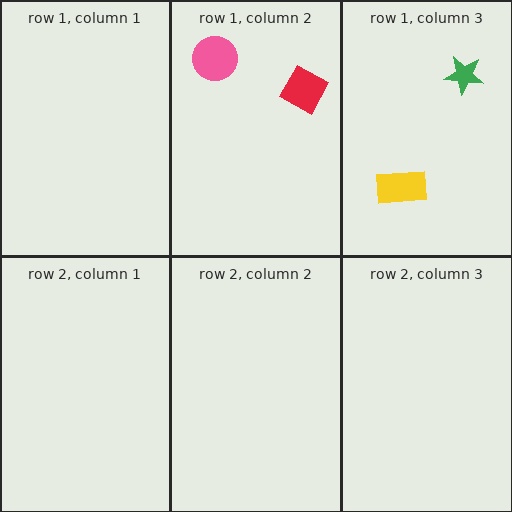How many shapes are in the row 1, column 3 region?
2.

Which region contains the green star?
The row 1, column 3 region.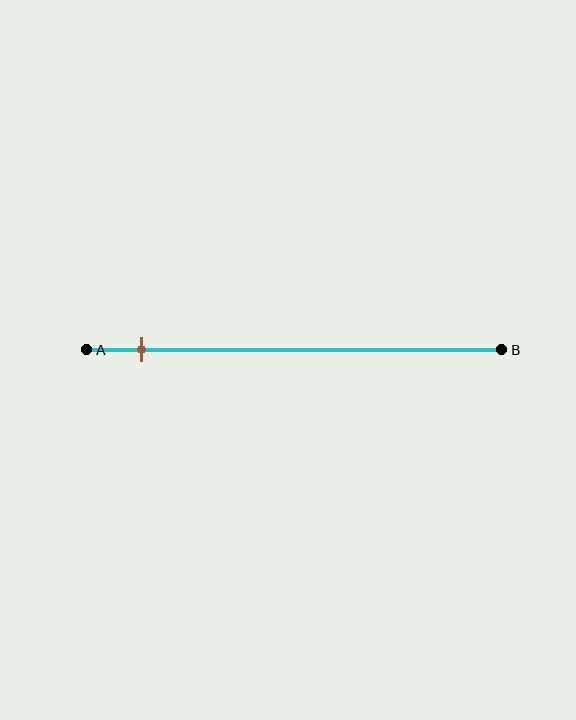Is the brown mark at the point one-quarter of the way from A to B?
No, the mark is at about 15% from A, not at the 25% one-quarter point.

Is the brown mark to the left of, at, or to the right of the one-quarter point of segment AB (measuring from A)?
The brown mark is to the left of the one-quarter point of segment AB.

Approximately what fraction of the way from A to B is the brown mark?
The brown mark is approximately 15% of the way from A to B.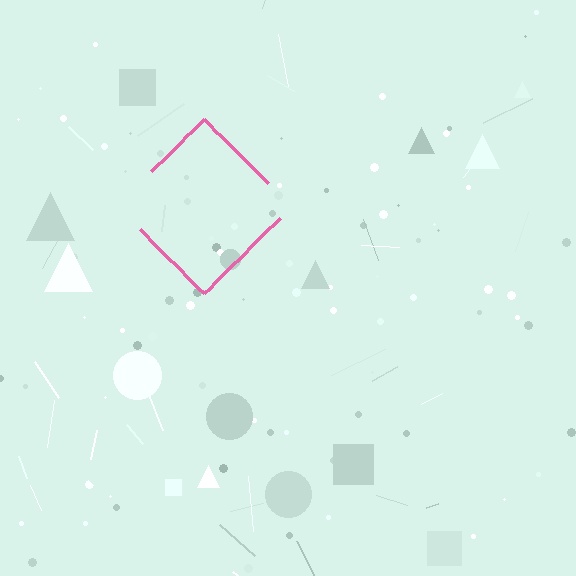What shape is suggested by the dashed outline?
The dashed outline suggests a diamond.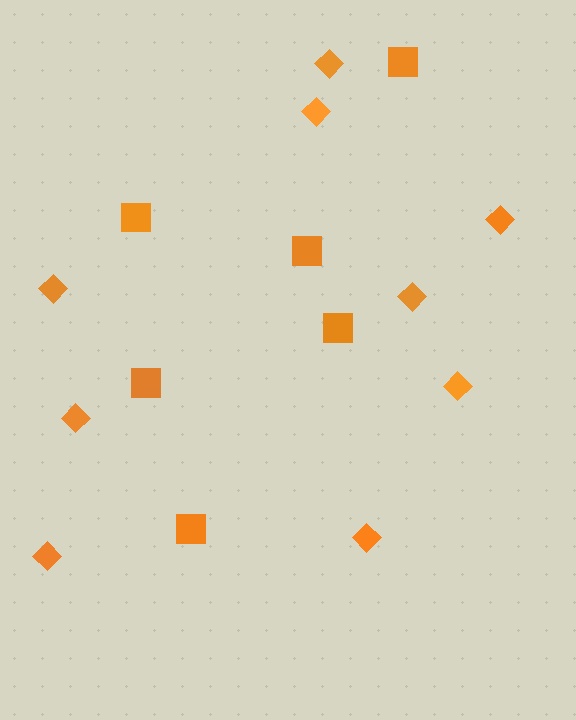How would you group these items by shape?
There are 2 groups: one group of diamonds (9) and one group of squares (6).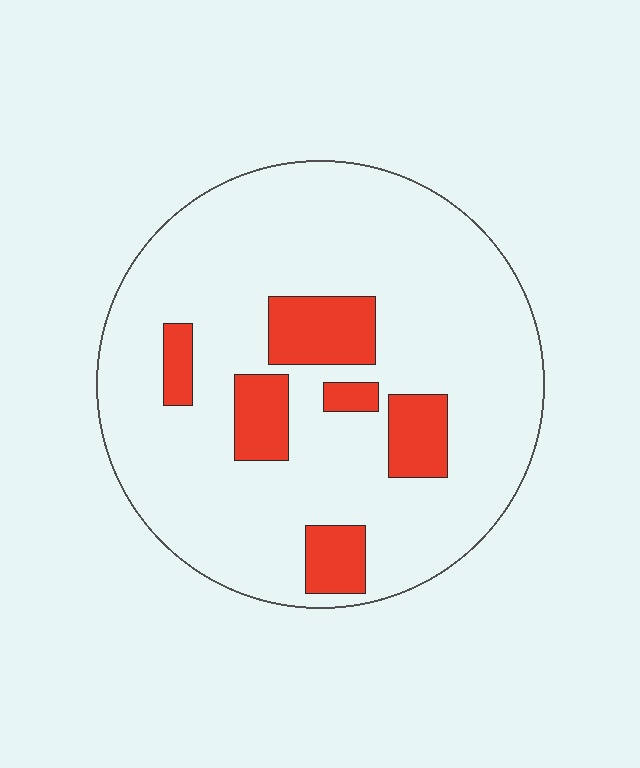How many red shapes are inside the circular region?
6.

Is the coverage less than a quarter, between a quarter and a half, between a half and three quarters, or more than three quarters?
Less than a quarter.